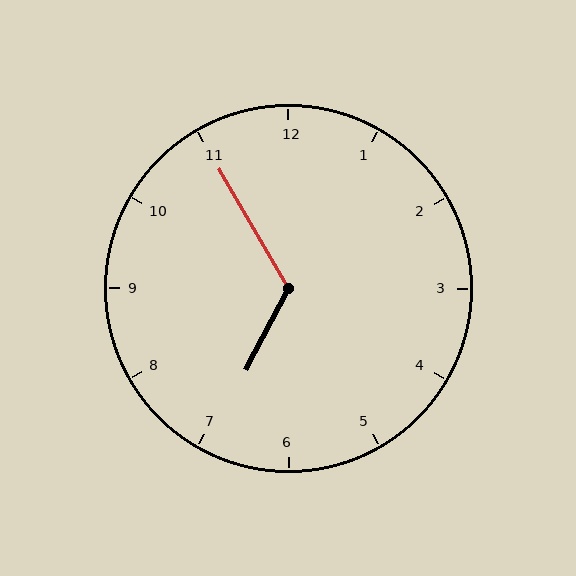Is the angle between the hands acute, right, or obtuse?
It is obtuse.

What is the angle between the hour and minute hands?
Approximately 122 degrees.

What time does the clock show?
6:55.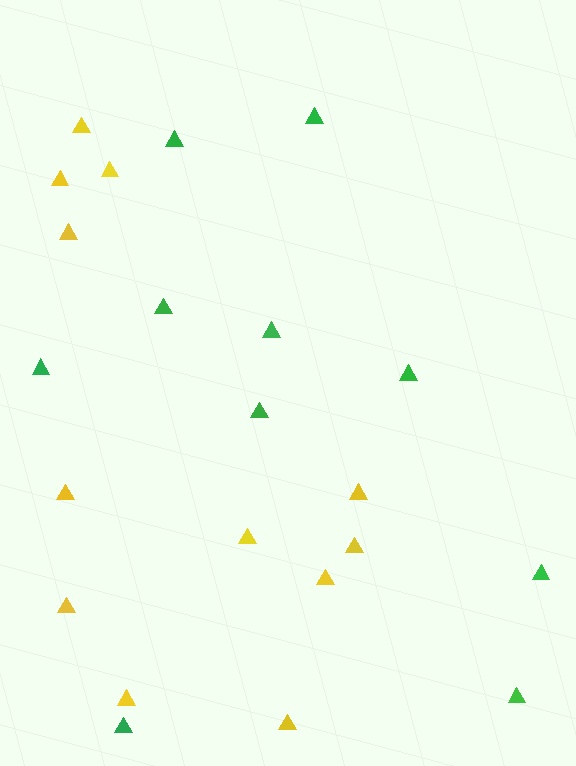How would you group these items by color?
There are 2 groups: one group of green triangles (10) and one group of yellow triangles (12).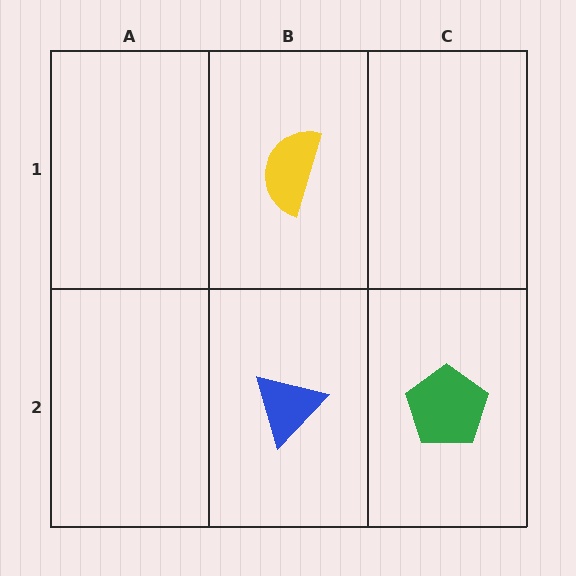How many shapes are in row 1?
1 shape.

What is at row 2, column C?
A green pentagon.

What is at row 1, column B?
A yellow semicircle.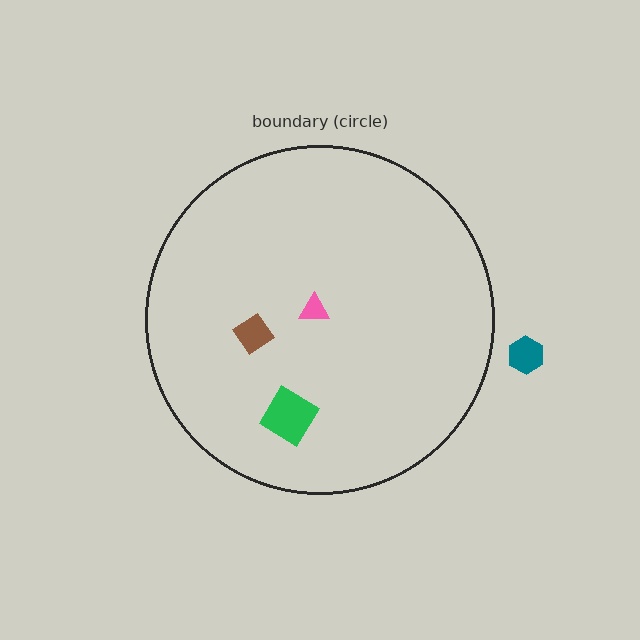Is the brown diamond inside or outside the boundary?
Inside.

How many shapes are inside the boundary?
3 inside, 1 outside.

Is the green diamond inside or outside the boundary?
Inside.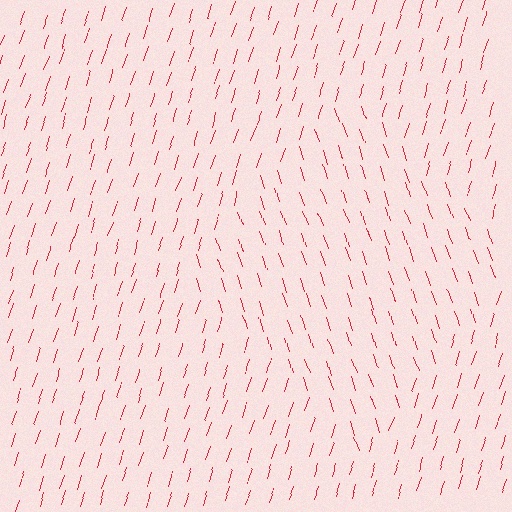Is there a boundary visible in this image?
Yes, there is a texture boundary formed by a change in line orientation.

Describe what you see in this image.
The image is filled with small red line segments. A diamond region in the image has lines oriented differently from the surrounding lines, creating a visible texture boundary.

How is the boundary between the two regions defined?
The boundary is defined purely by a change in line orientation (approximately 37 degrees difference). All lines are the same color and thickness.